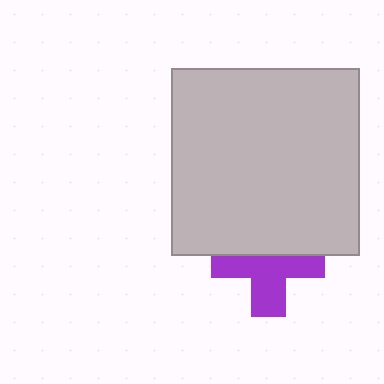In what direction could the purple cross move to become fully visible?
The purple cross could move down. That would shift it out from behind the light gray square entirely.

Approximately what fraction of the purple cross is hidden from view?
Roughly 41% of the purple cross is hidden behind the light gray square.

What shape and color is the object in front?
The object in front is a light gray square.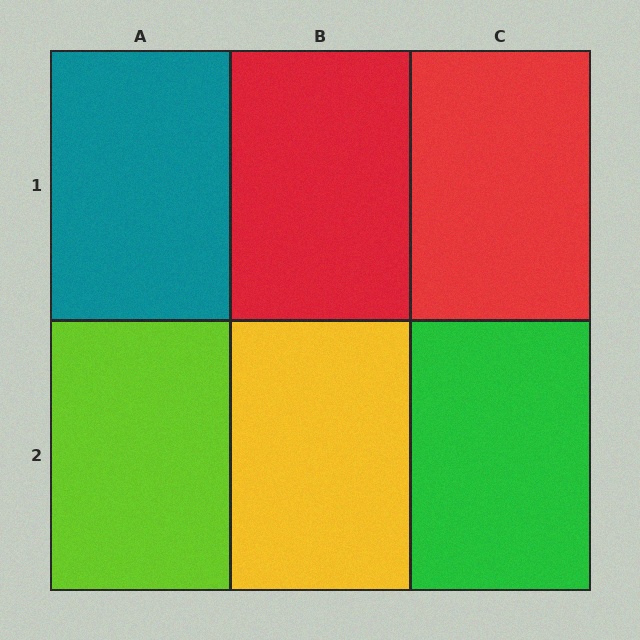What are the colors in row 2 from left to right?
Lime, yellow, green.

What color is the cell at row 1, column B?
Red.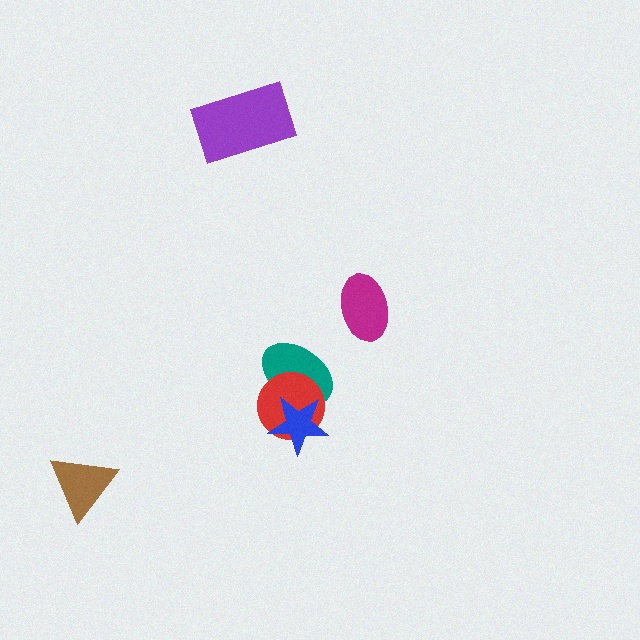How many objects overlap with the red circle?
2 objects overlap with the red circle.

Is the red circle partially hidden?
Yes, it is partially covered by another shape.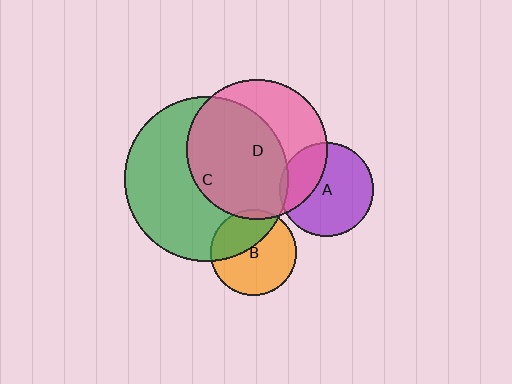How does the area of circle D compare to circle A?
Approximately 2.2 times.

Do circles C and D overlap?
Yes.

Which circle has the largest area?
Circle C (green).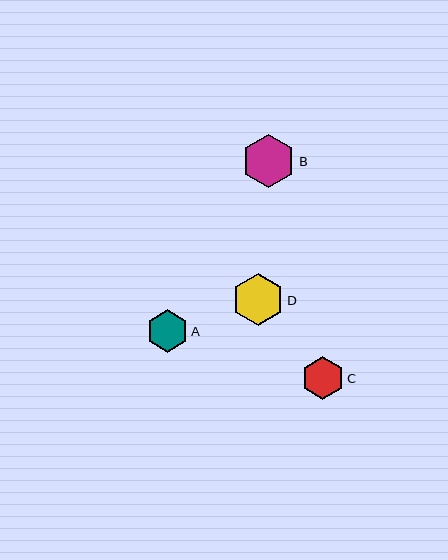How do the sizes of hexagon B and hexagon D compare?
Hexagon B and hexagon D are approximately the same size.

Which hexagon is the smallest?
Hexagon A is the smallest with a size of approximately 42 pixels.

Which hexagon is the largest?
Hexagon B is the largest with a size of approximately 54 pixels.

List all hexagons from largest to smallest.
From largest to smallest: B, D, C, A.